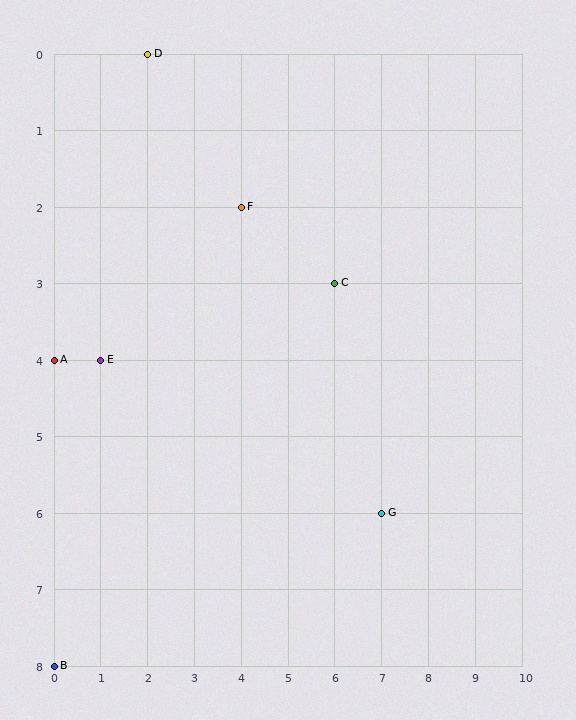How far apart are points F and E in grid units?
Points F and E are 3 columns and 2 rows apart (about 3.6 grid units diagonally).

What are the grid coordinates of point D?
Point D is at grid coordinates (2, 0).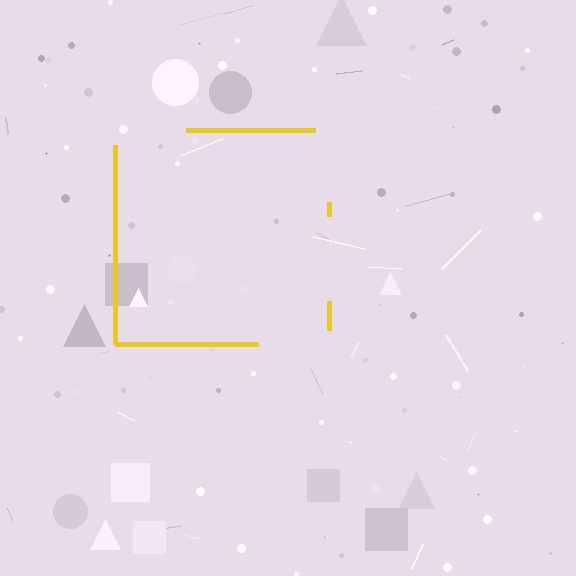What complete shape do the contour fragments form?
The contour fragments form a square.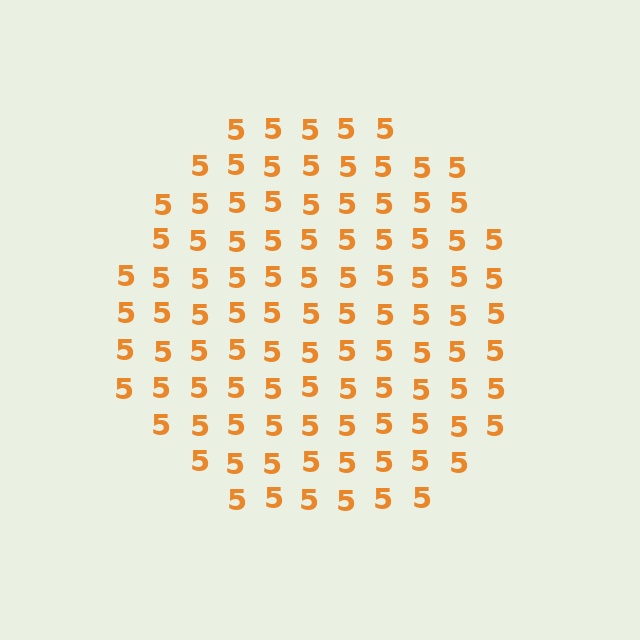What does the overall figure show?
The overall figure shows a circle.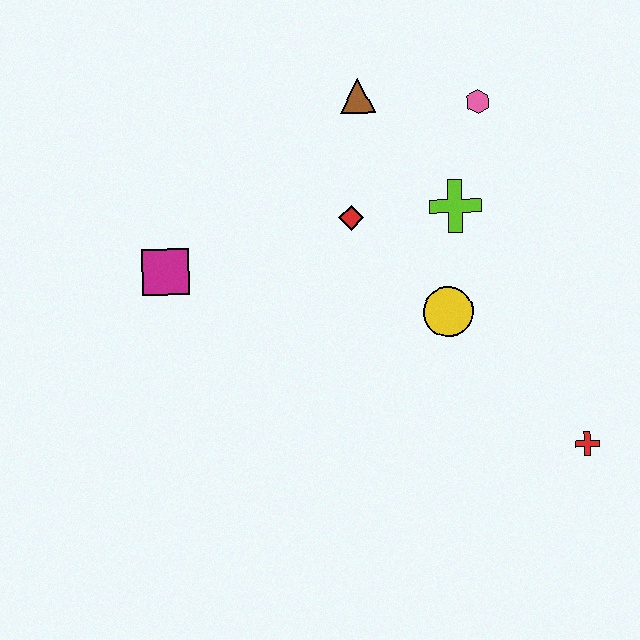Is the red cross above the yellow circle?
No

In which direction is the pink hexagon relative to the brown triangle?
The pink hexagon is to the right of the brown triangle.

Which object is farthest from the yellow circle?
The magenta square is farthest from the yellow circle.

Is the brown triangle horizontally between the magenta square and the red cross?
Yes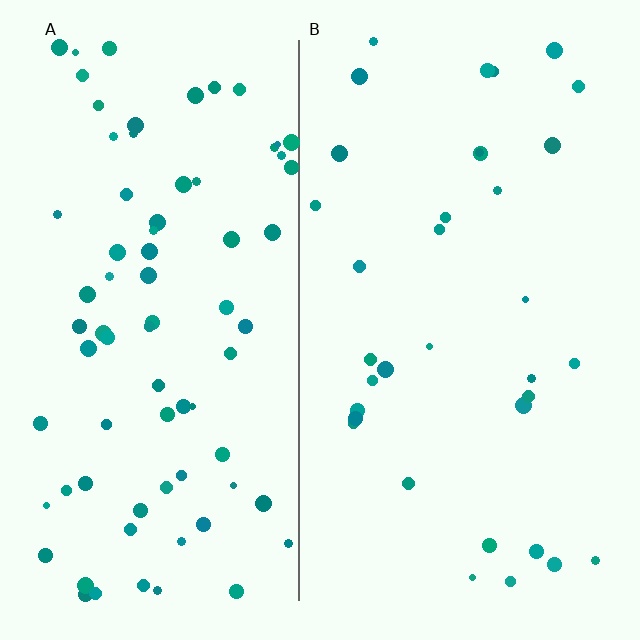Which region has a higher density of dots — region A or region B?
A (the left).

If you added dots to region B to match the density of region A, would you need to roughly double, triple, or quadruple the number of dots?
Approximately double.